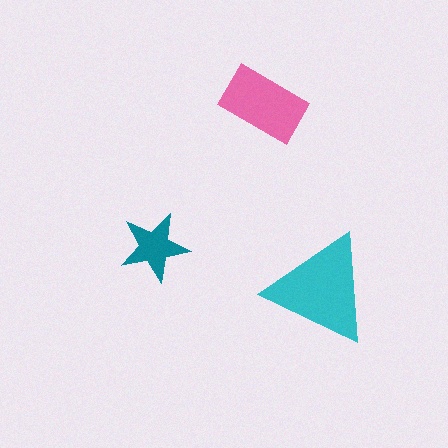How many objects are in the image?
There are 3 objects in the image.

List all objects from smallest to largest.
The teal star, the pink rectangle, the cyan triangle.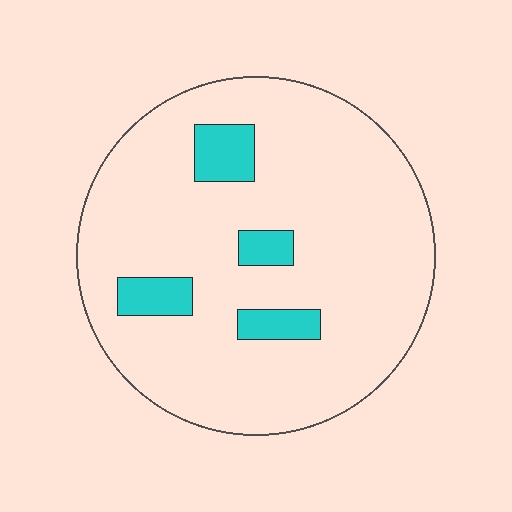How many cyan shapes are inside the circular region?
4.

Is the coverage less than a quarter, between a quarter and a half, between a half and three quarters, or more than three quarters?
Less than a quarter.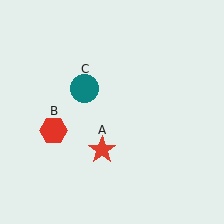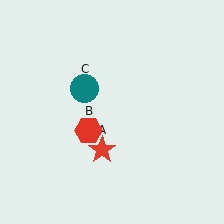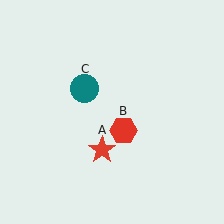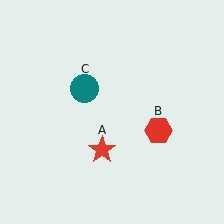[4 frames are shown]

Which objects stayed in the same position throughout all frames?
Red star (object A) and teal circle (object C) remained stationary.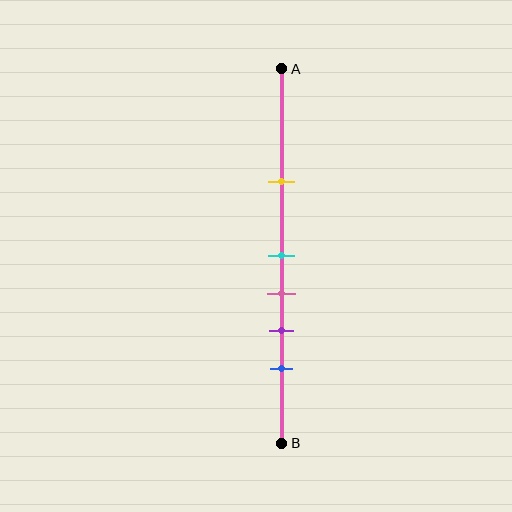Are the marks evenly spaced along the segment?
No, the marks are not evenly spaced.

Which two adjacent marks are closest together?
The cyan and pink marks are the closest adjacent pair.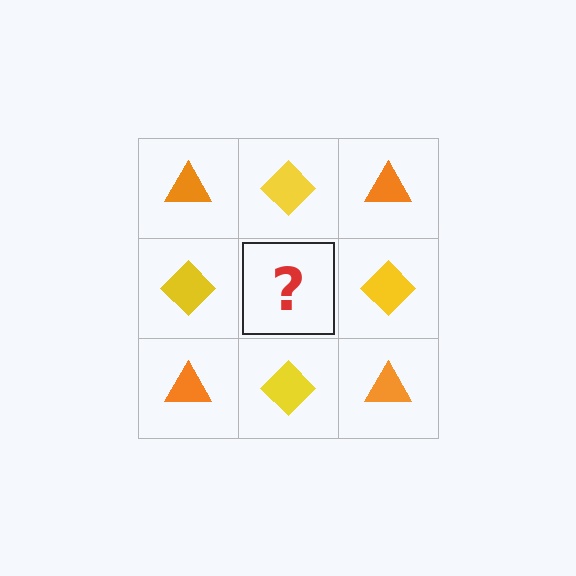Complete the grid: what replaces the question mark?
The question mark should be replaced with an orange triangle.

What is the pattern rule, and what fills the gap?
The rule is that it alternates orange triangle and yellow diamond in a checkerboard pattern. The gap should be filled with an orange triangle.